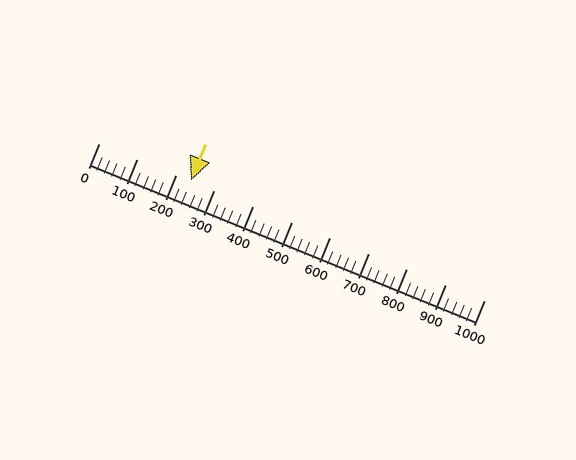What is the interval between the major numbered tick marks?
The major tick marks are spaced 100 units apart.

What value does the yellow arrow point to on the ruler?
The yellow arrow points to approximately 240.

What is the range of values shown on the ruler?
The ruler shows values from 0 to 1000.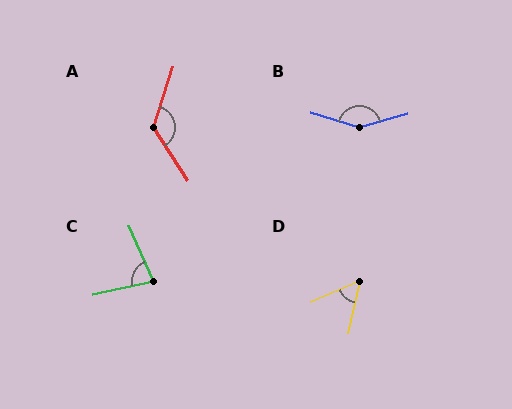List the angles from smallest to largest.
D (55°), C (78°), A (129°), B (148°).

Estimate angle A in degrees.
Approximately 129 degrees.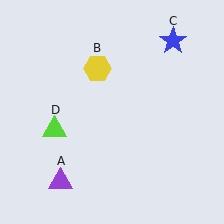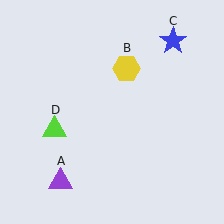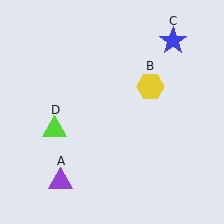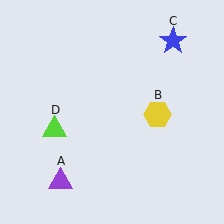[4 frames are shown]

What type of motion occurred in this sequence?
The yellow hexagon (object B) rotated clockwise around the center of the scene.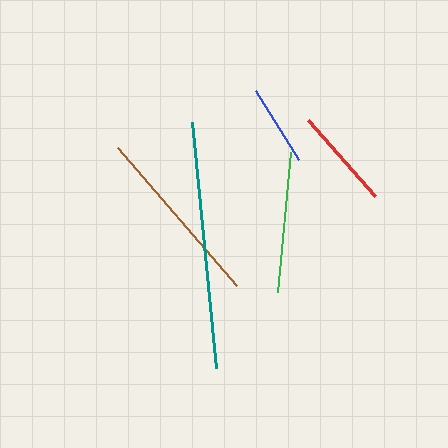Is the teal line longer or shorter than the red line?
The teal line is longer than the red line.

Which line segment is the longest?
The teal line is the longest at approximately 247 pixels.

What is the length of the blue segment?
The blue segment is approximately 81 pixels long.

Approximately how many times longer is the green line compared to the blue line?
The green line is approximately 1.7 times the length of the blue line.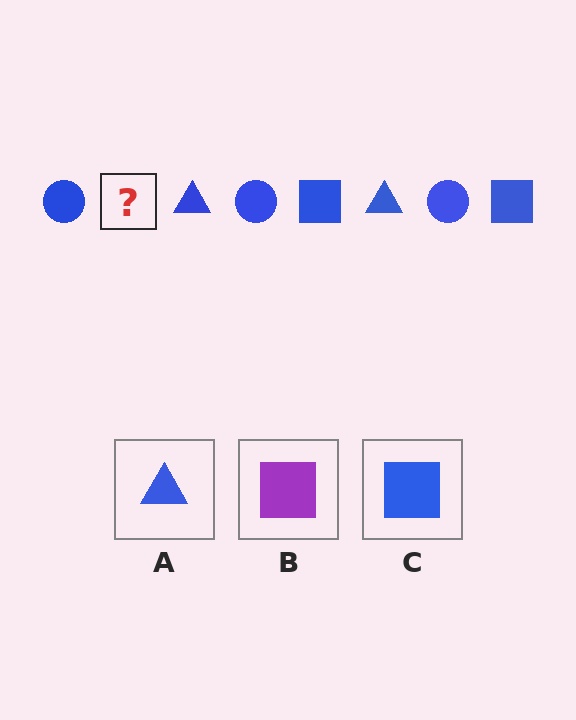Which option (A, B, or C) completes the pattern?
C.